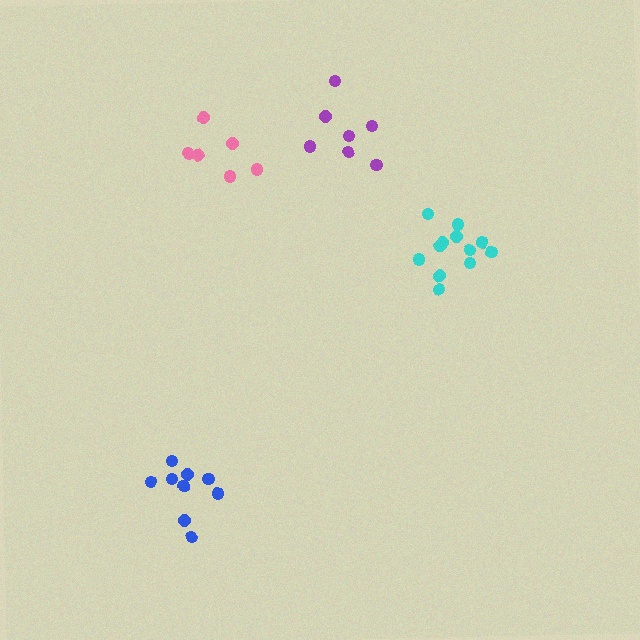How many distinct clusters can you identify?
There are 4 distinct clusters.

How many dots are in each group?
Group 1: 6 dots, Group 2: 12 dots, Group 3: 9 dots, Group 4: 7 dots (34 total).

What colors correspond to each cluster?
The clusters are colored: pink, cyan, blue, purple.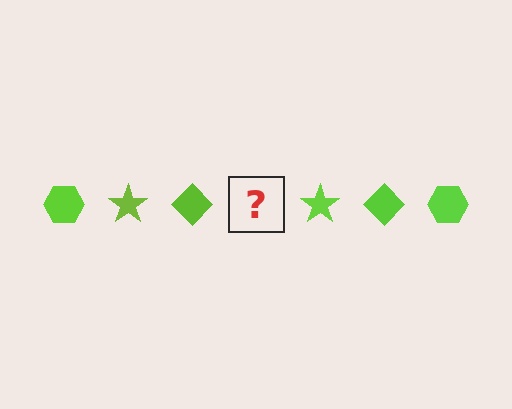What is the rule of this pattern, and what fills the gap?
The rule is that the pattern cycles through hexagon, star, diamond shapes in lime. The gap should be filled with a lime hexagon.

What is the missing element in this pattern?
The missing element is a lime hexagon.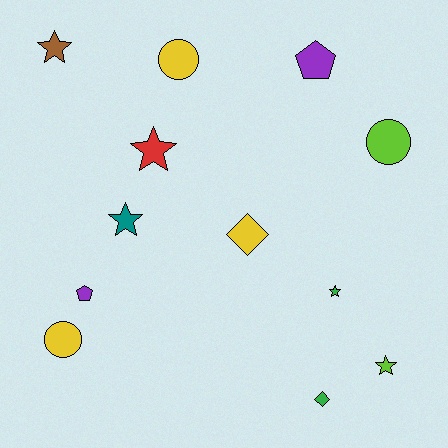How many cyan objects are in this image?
There are no cyan objects.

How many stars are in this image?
There are 5 stars.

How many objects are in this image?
There are 12 objects.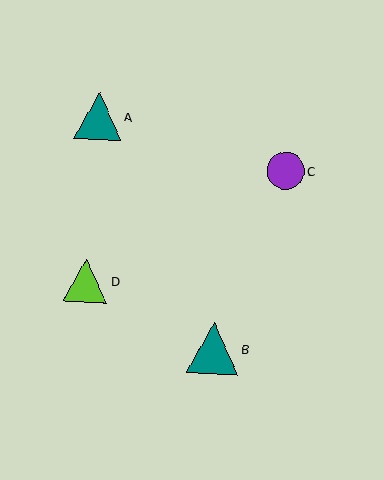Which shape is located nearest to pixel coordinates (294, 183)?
The purple circle (labeled C) at (285, 171) is nearest to that location.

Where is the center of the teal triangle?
The center of the teal triangle is at (213, 349).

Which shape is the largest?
The teal triangle (labeled B) is the largest.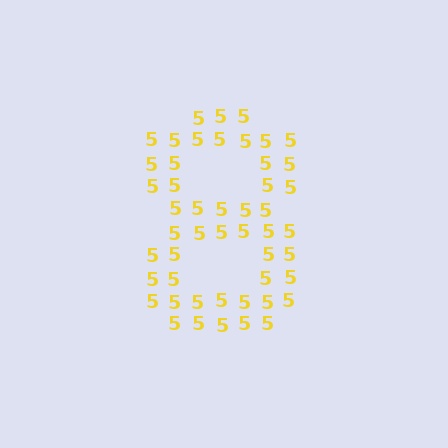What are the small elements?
The small elements are digit 5's.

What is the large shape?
The large shape is the digit 8.